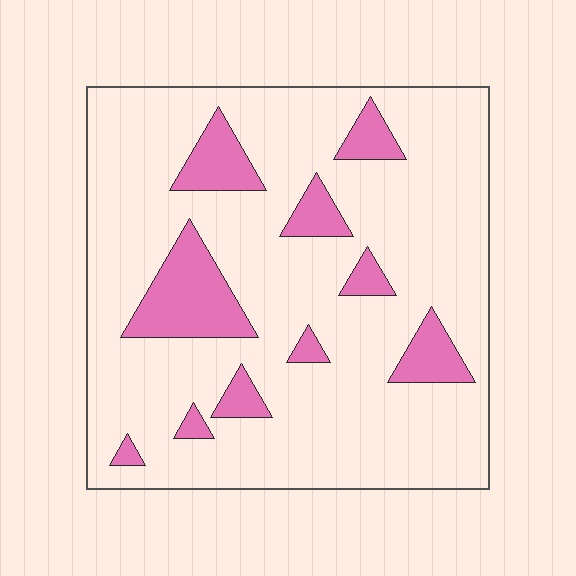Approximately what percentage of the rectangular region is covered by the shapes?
Approximately 15%.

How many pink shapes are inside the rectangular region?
10.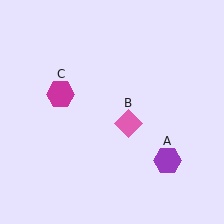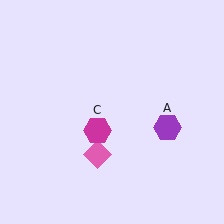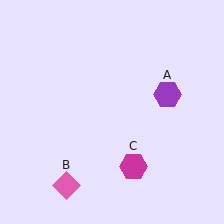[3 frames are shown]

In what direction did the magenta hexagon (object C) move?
The magenta hexagon (object C) moved down and to the right.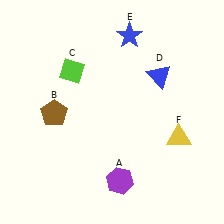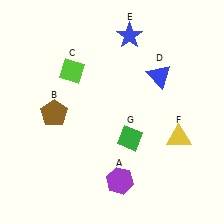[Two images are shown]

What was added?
A green diamond (G) was added in Image 2.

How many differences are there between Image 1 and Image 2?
There is 1 difference between the two images.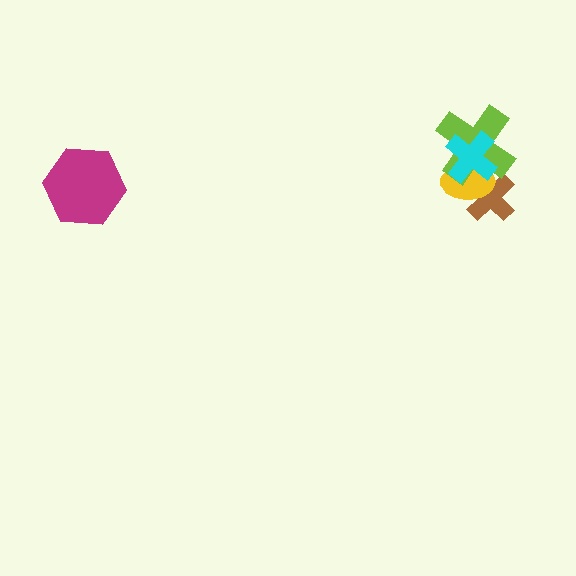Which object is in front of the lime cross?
The cyan cross is in front of the lime cross.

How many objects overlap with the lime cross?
3 objects overlap with the lime cross.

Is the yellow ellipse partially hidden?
Yes, it is partially covered by another shape.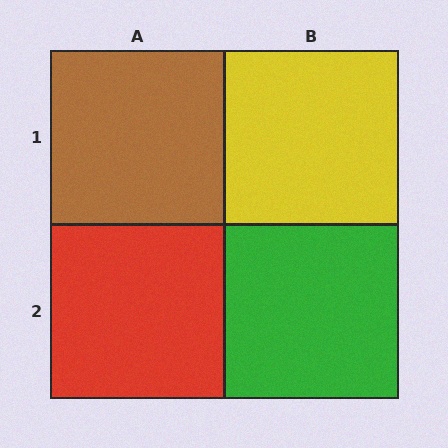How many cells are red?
1 cell is red.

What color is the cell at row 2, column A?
Red.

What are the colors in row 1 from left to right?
Brown, yellow.